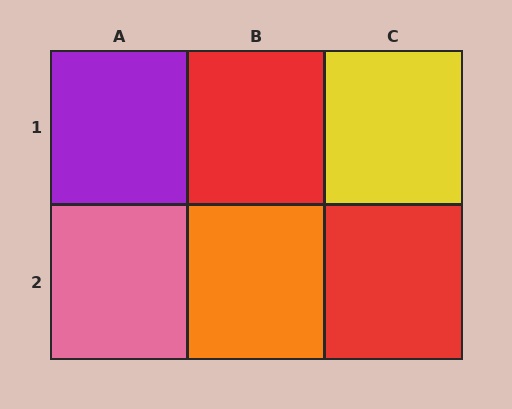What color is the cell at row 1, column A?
Purple.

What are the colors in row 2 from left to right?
Pink, orange, red.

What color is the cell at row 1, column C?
Yellow.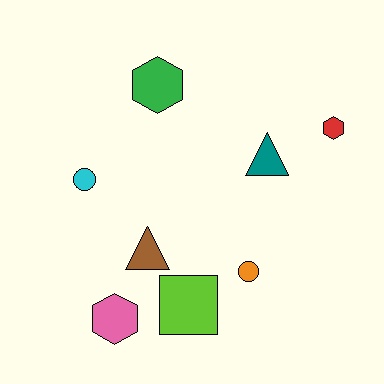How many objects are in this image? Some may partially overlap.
There are 8 objects.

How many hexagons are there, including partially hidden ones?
There are 3 hexagons.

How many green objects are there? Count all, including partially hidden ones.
There is 1 green object.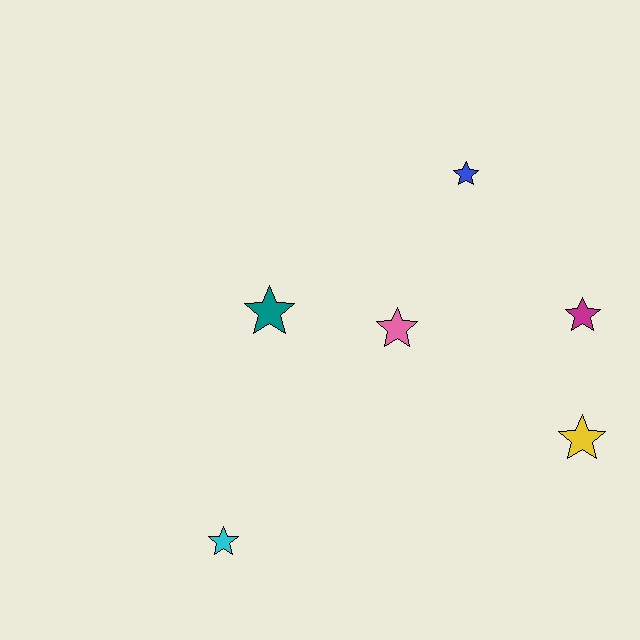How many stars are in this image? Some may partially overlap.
There are 6 stars.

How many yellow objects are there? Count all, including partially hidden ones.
There is 1 yellow object.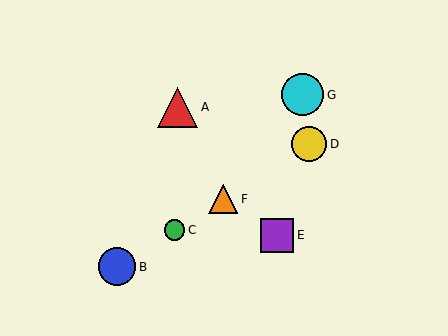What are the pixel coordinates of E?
Object E is at (277, 235).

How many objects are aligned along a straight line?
4 objects (B, C, D, F) are aligned along a straight line.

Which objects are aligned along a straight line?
Objects B, C, D, F are aligned along a straight line.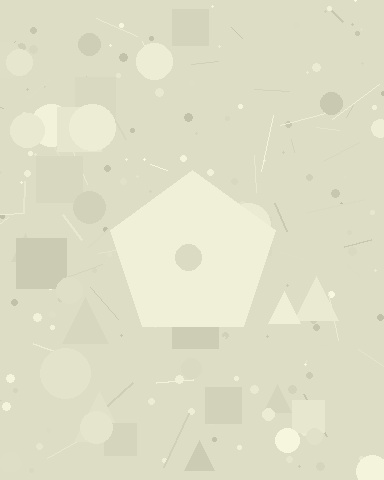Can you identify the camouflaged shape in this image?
The camouflaged shape is a pentagon.